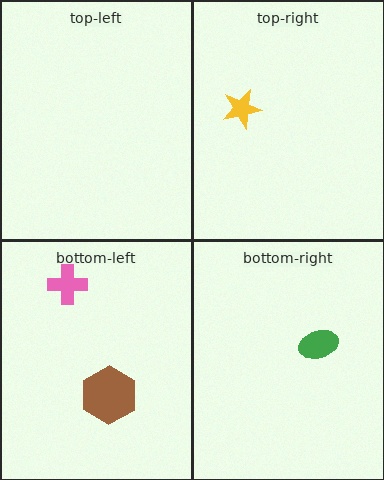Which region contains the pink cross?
The bottom-left region.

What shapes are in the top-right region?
The yellow star.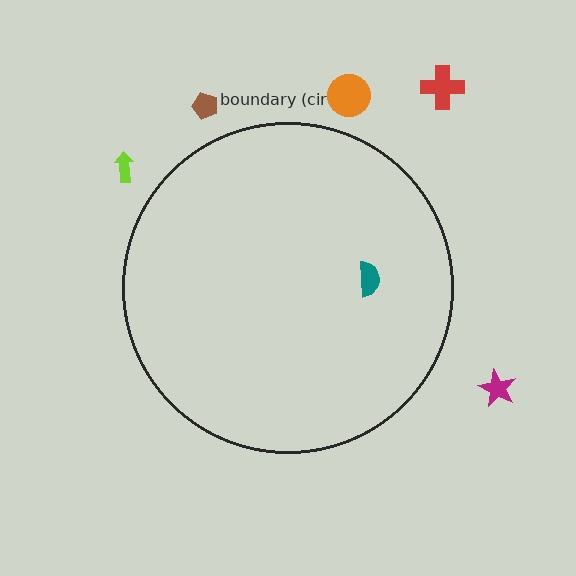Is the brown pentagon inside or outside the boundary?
Outside.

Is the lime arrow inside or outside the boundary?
Outside.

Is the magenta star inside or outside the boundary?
Outside.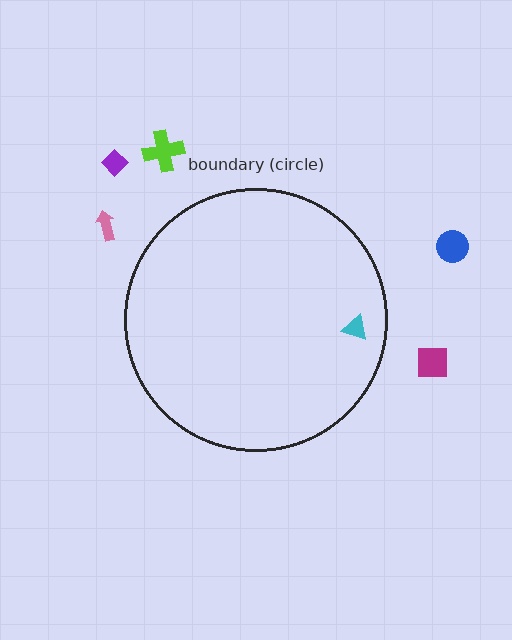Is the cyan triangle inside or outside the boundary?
Inside.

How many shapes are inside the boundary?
1 inside, 5 outside.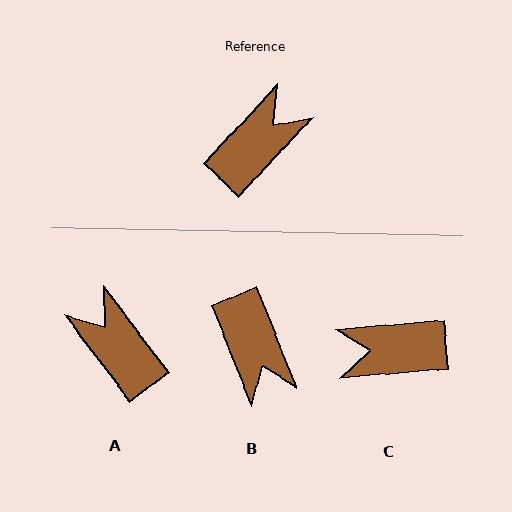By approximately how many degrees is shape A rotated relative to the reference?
Approximately 80 degrees counter-clockwise.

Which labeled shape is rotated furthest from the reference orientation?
C, about 138 degrees away.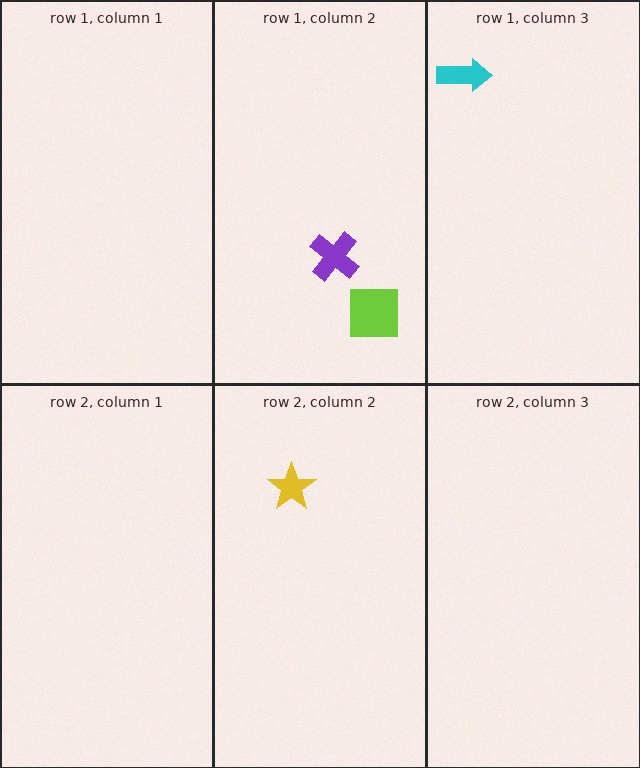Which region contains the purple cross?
The row 1, column 2 region.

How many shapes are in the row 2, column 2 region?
1.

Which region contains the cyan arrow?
The row 1, column 3 region.